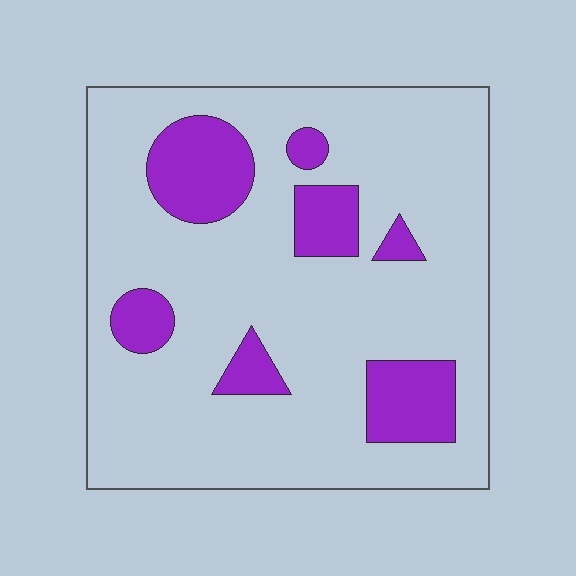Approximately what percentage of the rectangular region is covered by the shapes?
Approximately 20%.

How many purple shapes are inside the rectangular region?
7.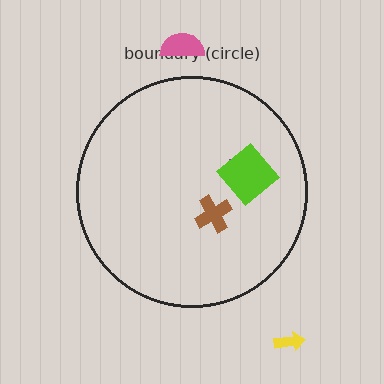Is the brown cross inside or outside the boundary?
Inside.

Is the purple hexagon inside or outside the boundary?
Inside.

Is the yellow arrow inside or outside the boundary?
Outside.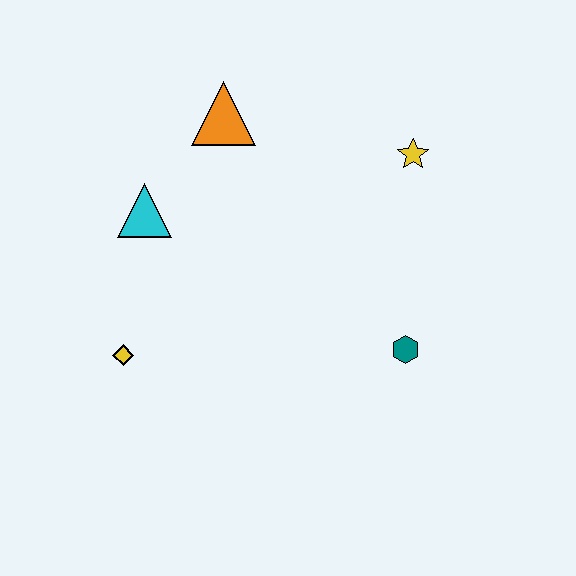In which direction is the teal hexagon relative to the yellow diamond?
The teal hexagon is to the right of the yellow diamond.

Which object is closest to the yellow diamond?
The cyan triangle is closest to the yellow diamond.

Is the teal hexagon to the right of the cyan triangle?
Yes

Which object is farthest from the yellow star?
The yellow diamond is farthest from the yellow star.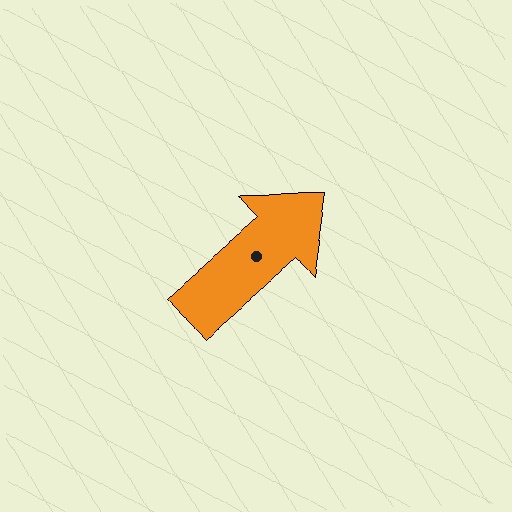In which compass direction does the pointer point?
Northeast.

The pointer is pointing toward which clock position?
Roughly 2 o'clock.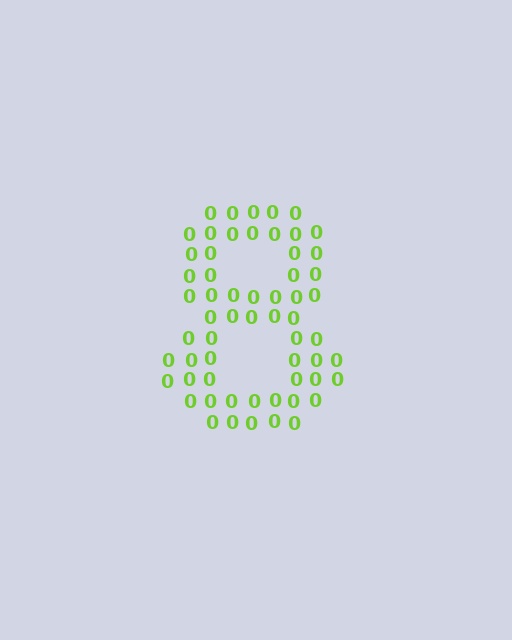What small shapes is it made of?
It is made of small digit 0's.